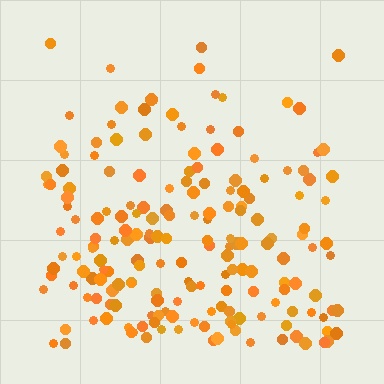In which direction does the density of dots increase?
From top to bottom, with the bottom side densest.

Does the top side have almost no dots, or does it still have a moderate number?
Still a moderate number, just noticeably fewer than the bottom.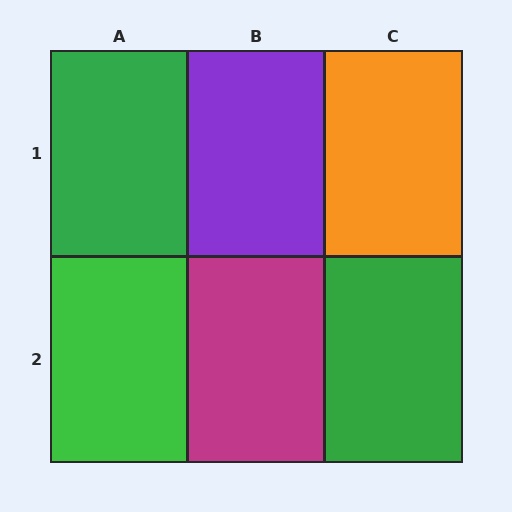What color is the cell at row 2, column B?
Magenta.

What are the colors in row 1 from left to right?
Green, purple, orange.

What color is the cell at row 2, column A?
Green.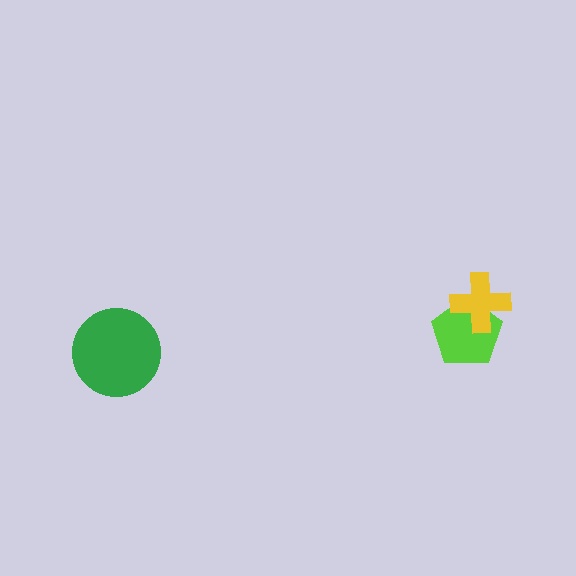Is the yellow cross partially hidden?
No, no other shape covers it.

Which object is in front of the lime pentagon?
The yellow cross is in front of the lime pentagon.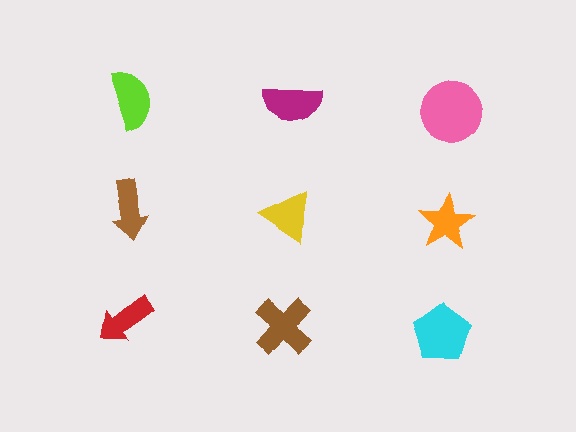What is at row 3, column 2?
A brown cross.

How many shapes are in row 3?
3 shapes.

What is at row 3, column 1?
A red arrow.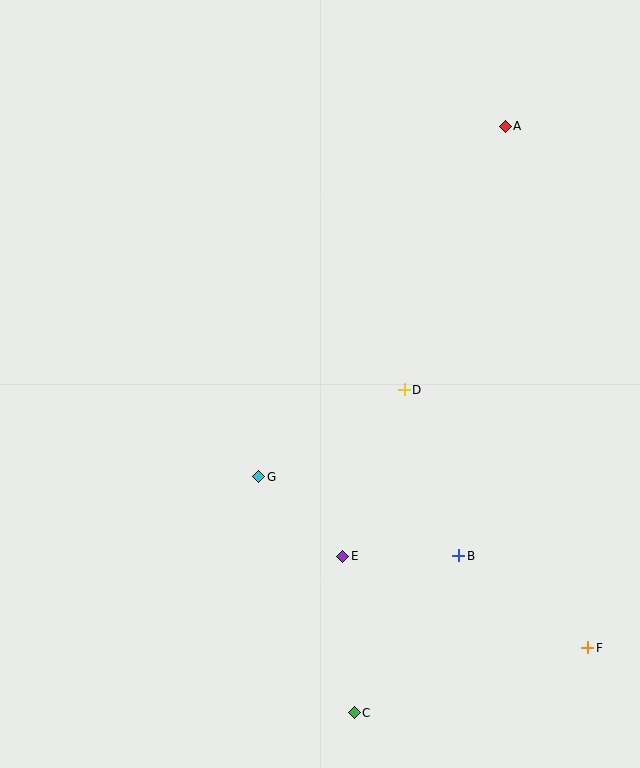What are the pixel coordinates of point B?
Point B is at (459, 556).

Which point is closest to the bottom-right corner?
Point F is closest to the bottom-right corner.